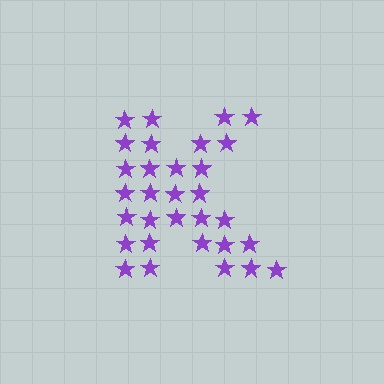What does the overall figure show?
The overall figure shows the letter K.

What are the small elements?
The small elements are stars.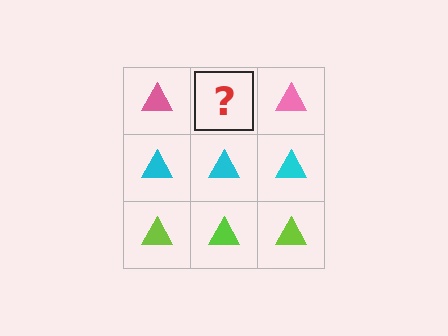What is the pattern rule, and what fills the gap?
The rule is that each row has a consistent color. The gap should be filled with a pink triangle.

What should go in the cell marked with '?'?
The missing cell should contain a pink triangle.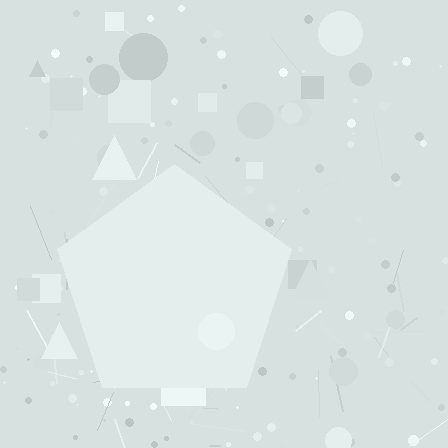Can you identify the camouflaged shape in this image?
The camouflaged shape is a pentagon.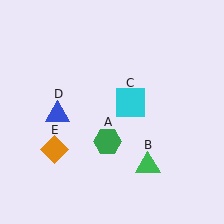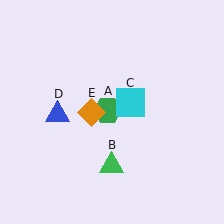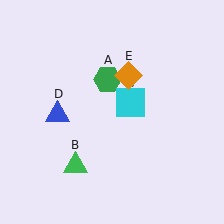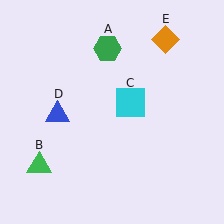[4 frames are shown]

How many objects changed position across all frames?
3 objects changed position: green hexagon (object A), green triangle (object B), orange diamond (object E).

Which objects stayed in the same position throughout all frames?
Cyan square (object C) and blue triangle (object D) remained stationary.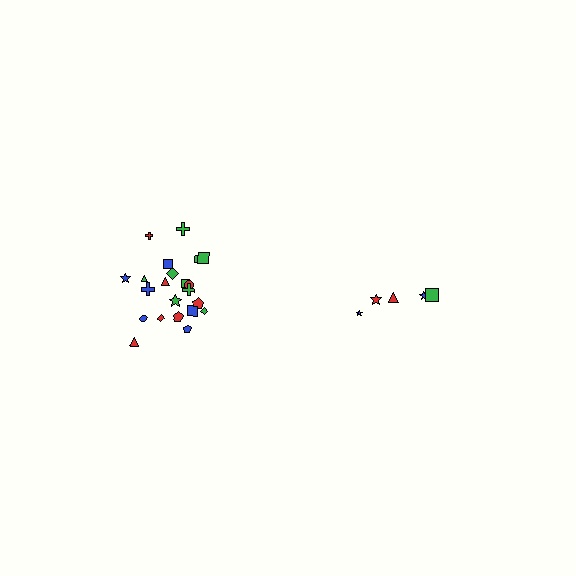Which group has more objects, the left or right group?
The left group.